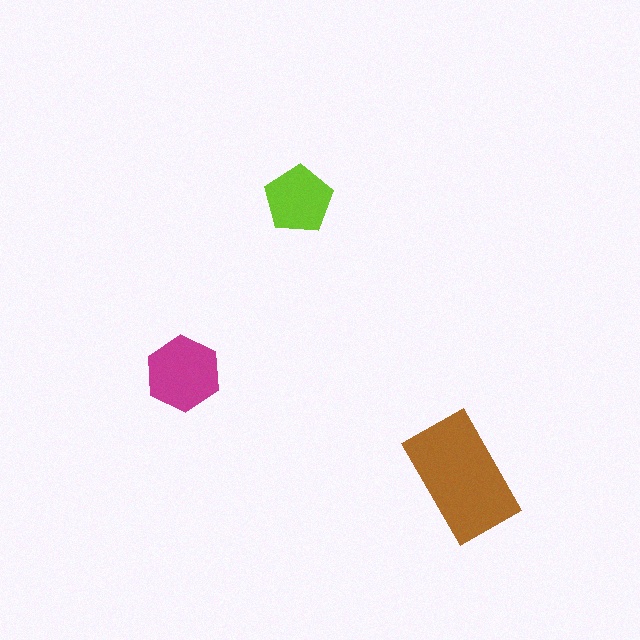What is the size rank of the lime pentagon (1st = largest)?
3rd.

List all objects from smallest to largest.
The lime pentagon, the magenta hexagon, the brown rectangle.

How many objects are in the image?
There are 3 objects in the image.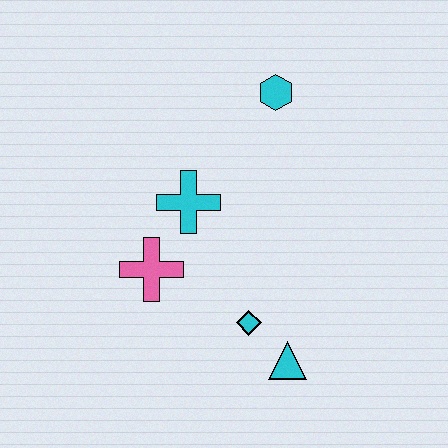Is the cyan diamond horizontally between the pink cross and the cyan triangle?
Yes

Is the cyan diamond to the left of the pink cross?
No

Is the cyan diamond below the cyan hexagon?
Yes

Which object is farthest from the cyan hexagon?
The cyan triangle is farthest from the cyan hexagon.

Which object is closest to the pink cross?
The cyan cross is closest to the pink cross.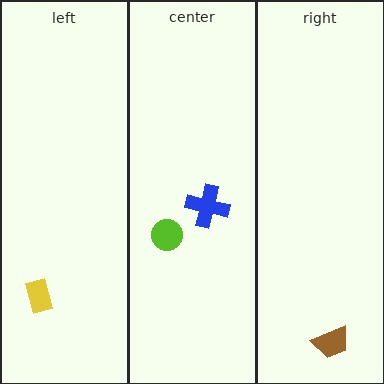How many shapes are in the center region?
2.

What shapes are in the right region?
The brown trapezoid.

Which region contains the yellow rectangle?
The left region.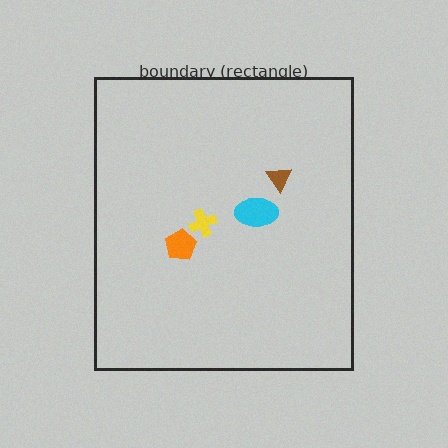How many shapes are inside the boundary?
4 inside, 0 outside.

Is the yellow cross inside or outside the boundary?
Inside.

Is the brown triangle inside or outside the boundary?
Inside.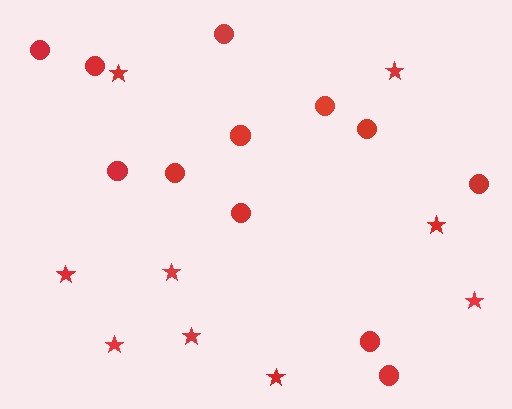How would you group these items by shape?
There are 2 groups: one group of circles (12) and one group of stars (9).